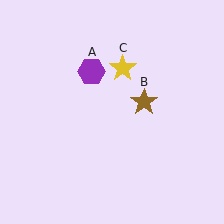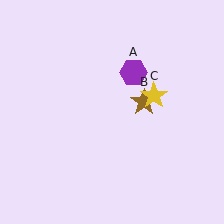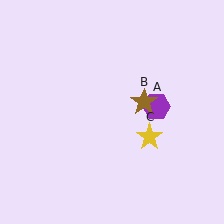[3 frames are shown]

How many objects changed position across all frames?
2 objects changed position: purple hexagon (object A), yellow star (object C).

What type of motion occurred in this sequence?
The purple hexagon (object A), yellow star (object C) rotated clockwise around the center of the scene.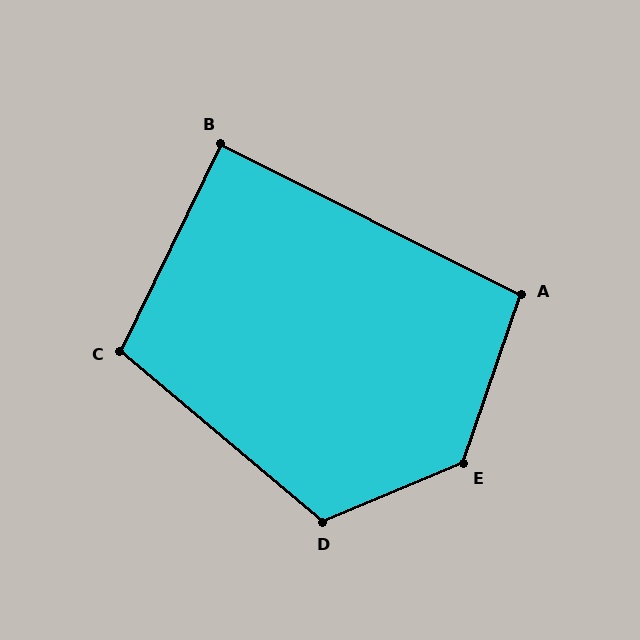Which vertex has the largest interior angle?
E, at approximately 132 degrees.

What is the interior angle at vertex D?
Approximately 117 degrees (obtuse).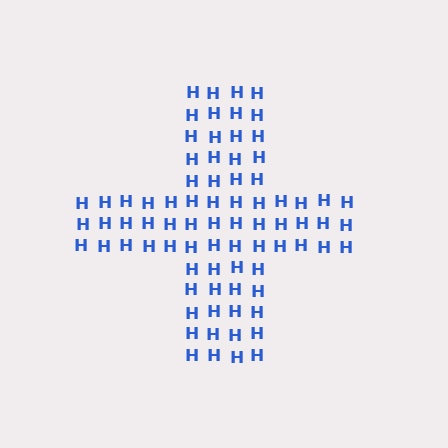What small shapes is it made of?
It is made of small letter H's.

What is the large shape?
The large shape is a cross.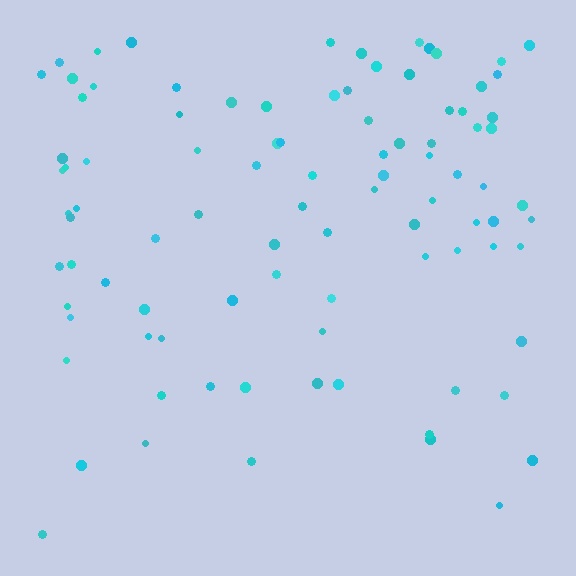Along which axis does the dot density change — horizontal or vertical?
Vertical.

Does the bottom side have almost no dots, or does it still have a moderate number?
Still a moderate number, just noticeably fewer than the top.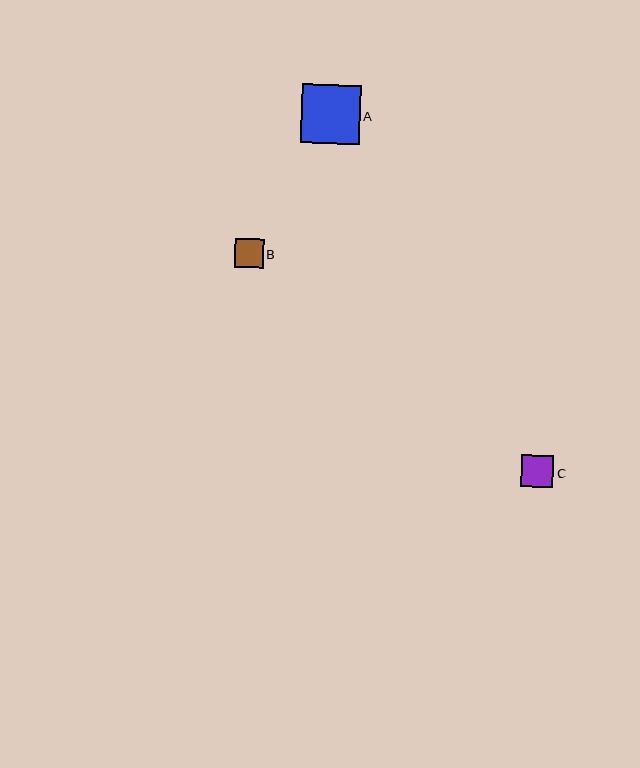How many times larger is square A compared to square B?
Square A is approximately 2.0 times the size of square B.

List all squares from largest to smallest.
From largest to smallest: A, C, B.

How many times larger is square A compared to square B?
Square A is approximately 2.0 times the size of square B.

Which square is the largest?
Square A is the largest with a size of approximately 59 pixels.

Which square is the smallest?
Square B is the smallest with a size of approximately 29 pixels.